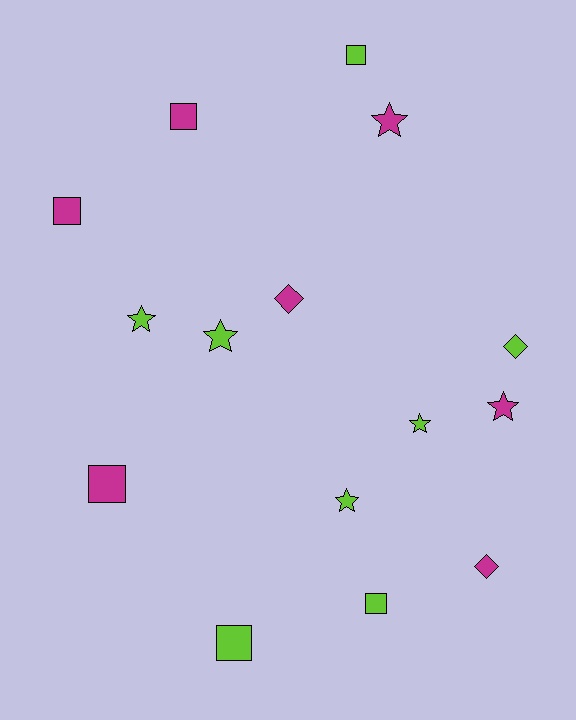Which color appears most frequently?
Lime, with 8 objects.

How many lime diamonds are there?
There is 1 lime diamond.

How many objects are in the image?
There are 15 objects.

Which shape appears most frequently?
Star, with 6 objects.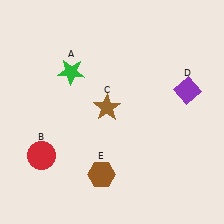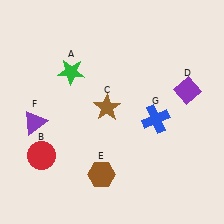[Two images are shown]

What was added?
A purple triangle (F), a blue cross (G) were added in Image 2.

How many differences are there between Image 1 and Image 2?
There are 2 differences between the two images.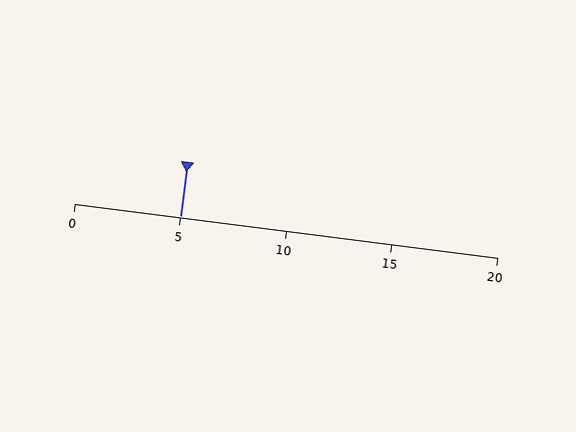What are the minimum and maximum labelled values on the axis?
The axis runs from 0 to 20.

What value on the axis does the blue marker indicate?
The marker indicates approximately 5.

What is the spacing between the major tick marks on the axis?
The major ticks are spaced 5 apart.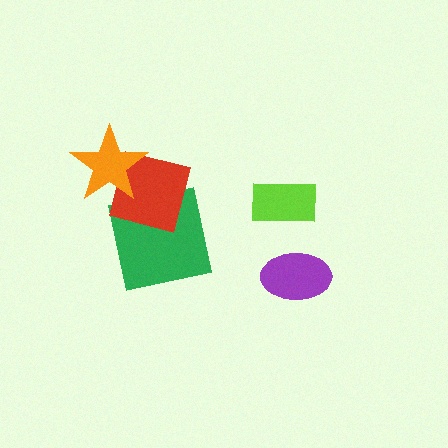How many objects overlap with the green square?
1 object overlaps with the green square.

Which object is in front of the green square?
The red square is in front of the green square.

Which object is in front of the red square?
The orange star is in front of the red square.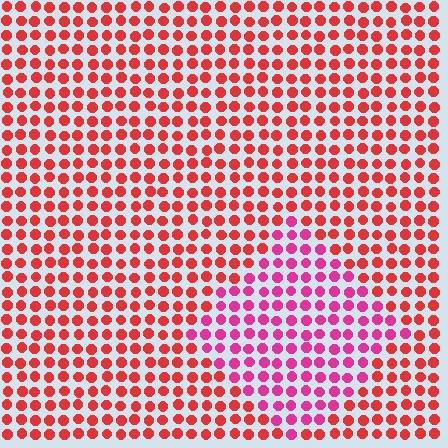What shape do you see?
I see a diamond.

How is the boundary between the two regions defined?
The boundary is defined purely by a slight shift in hue (about 35 degrees). Spacing, size, and orientation are identical on both sides.